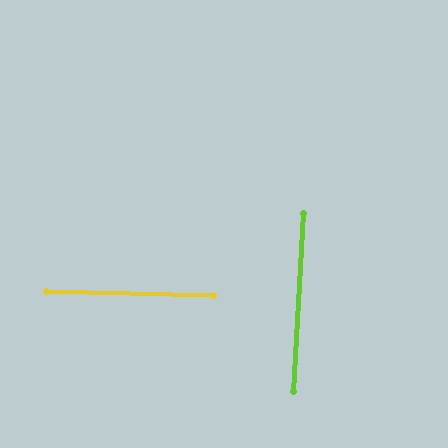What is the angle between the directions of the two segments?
Approximately 88 degrees.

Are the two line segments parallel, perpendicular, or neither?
Perpendicular — they meet at approximately 88°.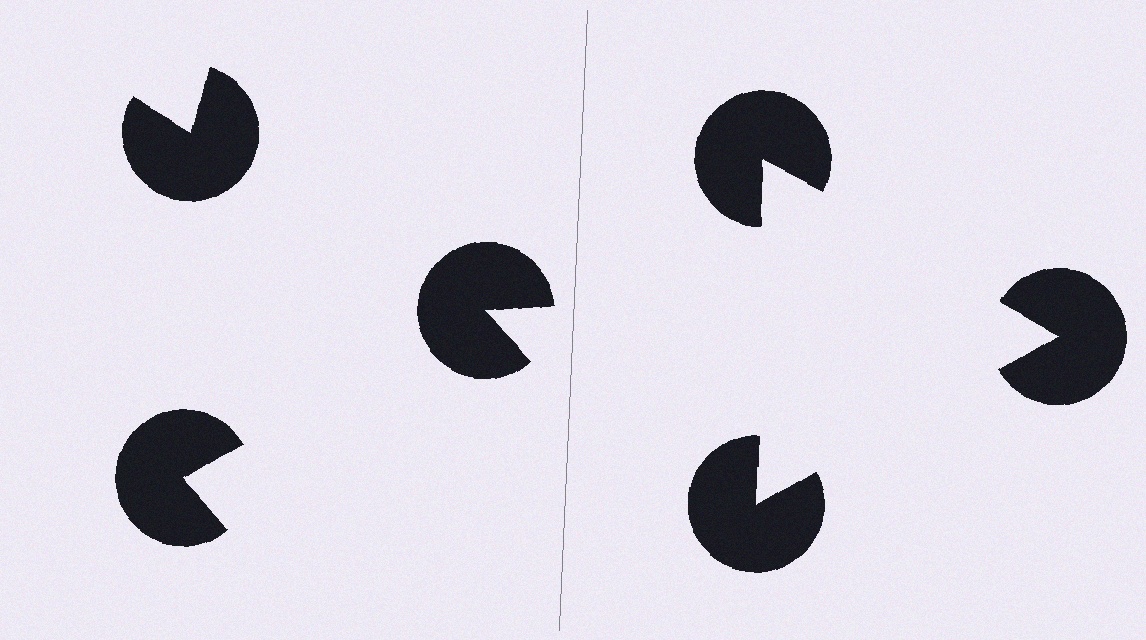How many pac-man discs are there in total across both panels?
6 — 3 on each side.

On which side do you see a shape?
An illusory triangle appears on the right side. On the left side the wedge cuts are rotated, so no coherent shape forms.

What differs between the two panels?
The pac-man discs are positioned identically on both sides; only the wedge orientations differ. On the right they align to a triangle; on the left they are misaligned.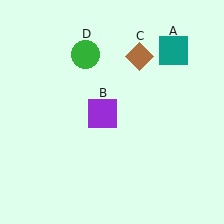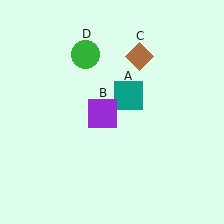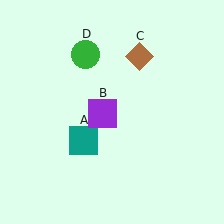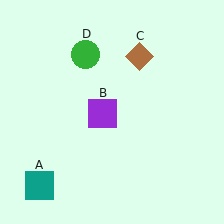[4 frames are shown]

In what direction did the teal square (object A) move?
The teal square (object A) moved down and to the left.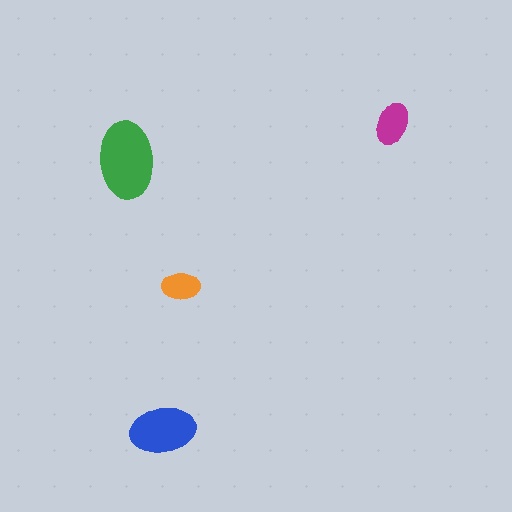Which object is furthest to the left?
The green ellipse is leftmost.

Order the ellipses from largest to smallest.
the green one, the blue one, the magenta one, the orange one.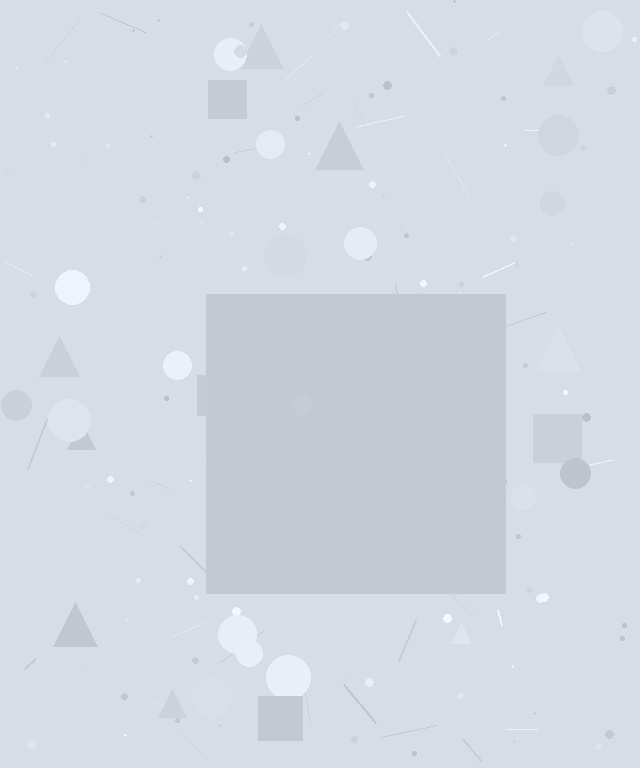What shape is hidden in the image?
A square is hidden in the image.